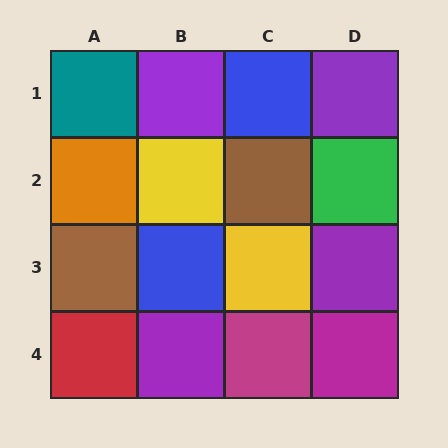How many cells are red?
1 cell is red.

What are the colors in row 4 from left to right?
Red, purple, magenta, magenta.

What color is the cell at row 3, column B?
Blue.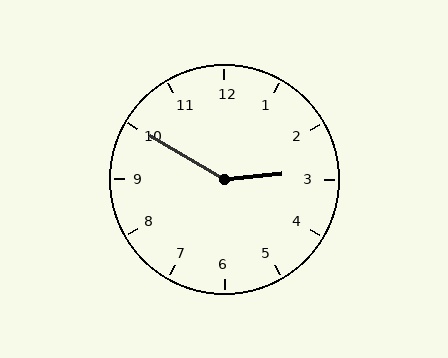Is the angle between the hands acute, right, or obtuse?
It is obtuse.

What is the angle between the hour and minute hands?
Approximately 145 degrees.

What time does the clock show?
2:50.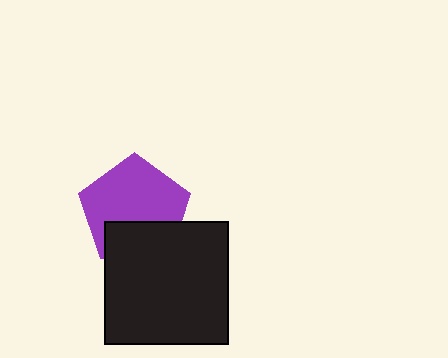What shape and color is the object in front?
The object in front is a black square.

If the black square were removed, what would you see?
You would see the complete purple pentagon.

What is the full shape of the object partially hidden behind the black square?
The partially hidden object is a purple pentagon.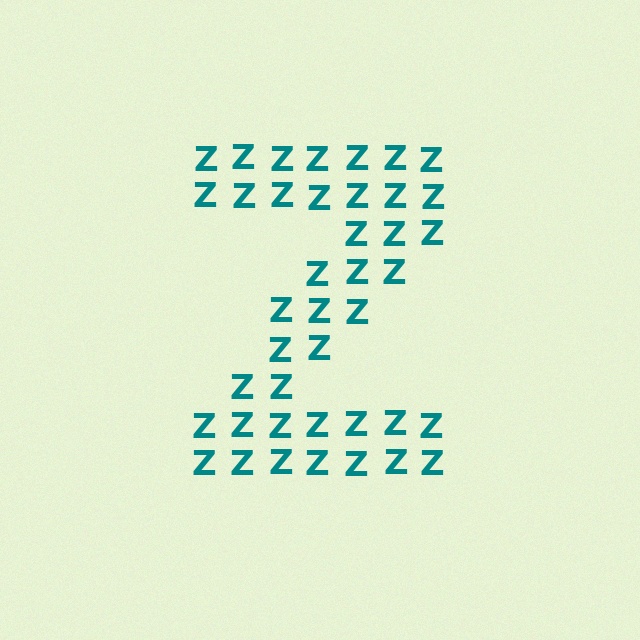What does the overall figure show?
The overall figure shows the letter Z.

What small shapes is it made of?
It is made of small letter Z's.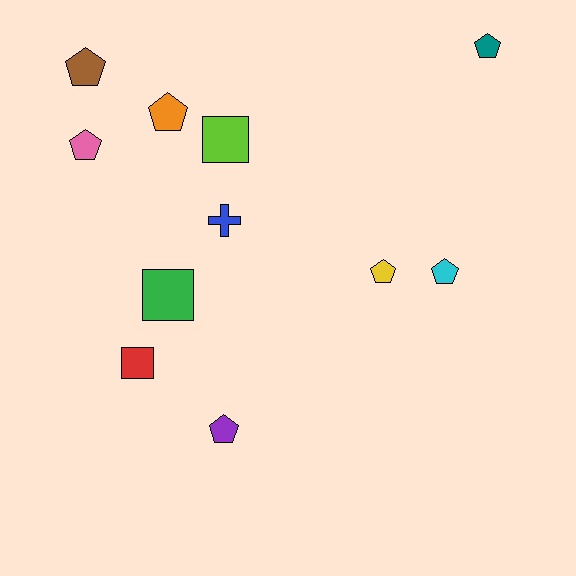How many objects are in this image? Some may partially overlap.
There are 11 objects.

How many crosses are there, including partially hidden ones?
There is 1 cross.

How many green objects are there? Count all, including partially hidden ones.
There is 1 green object.